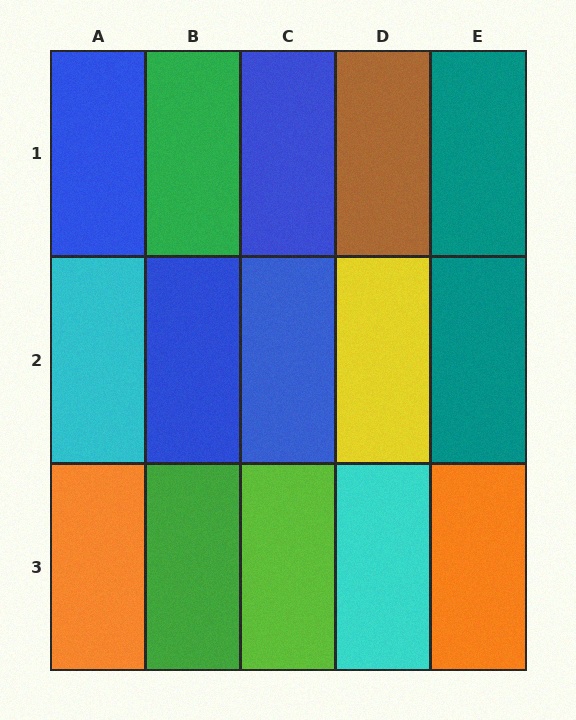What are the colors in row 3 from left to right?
Orange, green, lime, cyan, orange.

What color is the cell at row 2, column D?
Yellow.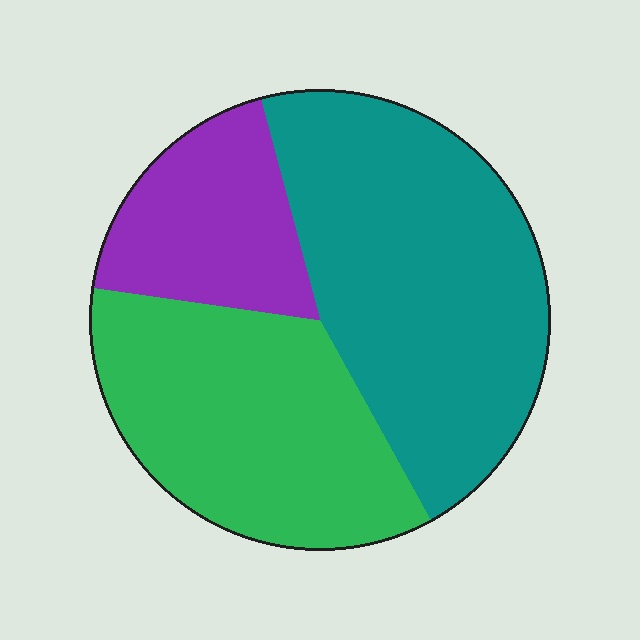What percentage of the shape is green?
Green takes up about one third (1/3) of the shape.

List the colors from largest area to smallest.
From largest to smallest: teal, green, purple.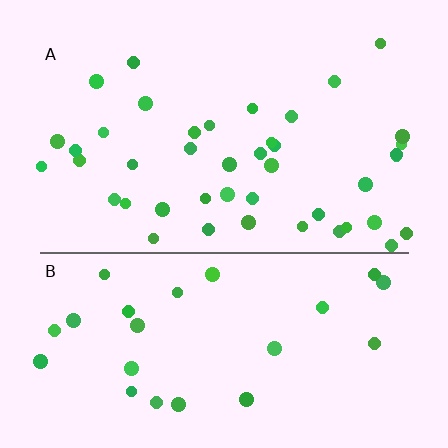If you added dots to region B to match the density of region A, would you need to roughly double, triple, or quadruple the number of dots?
Approximately double.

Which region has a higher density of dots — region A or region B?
A (the top).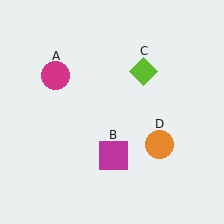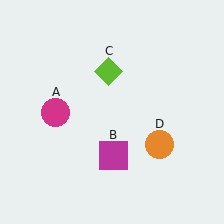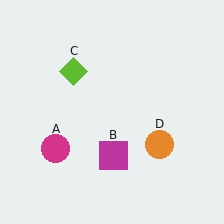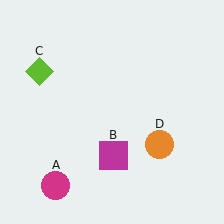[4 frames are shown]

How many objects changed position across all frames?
2 objects changed position: magenta circle (object A), lime diamond (object C).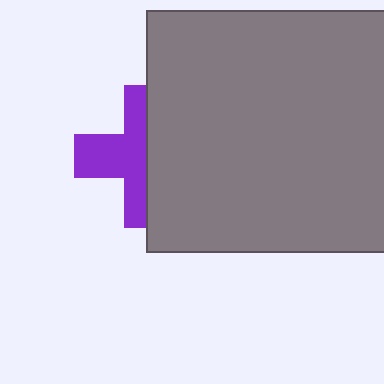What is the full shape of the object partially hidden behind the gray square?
The partially hidden object is a purple cross.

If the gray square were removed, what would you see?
You would see the complete purple cross.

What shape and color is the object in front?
The object in front is a gray square.